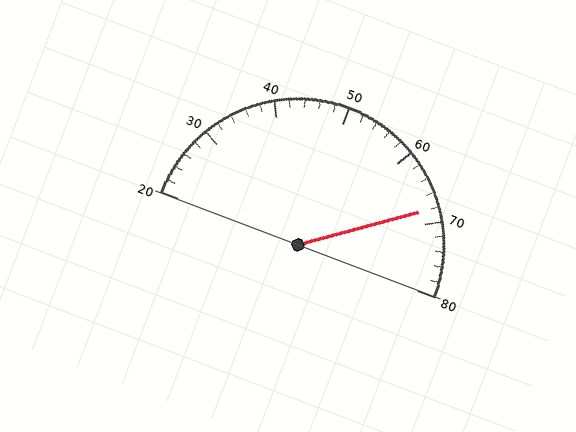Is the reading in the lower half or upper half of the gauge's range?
The reading is in the upper half of the range (20 to 80).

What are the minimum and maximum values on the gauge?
The gauge ranges from 20 to 80.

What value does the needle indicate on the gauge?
The needle indicates approximately 68.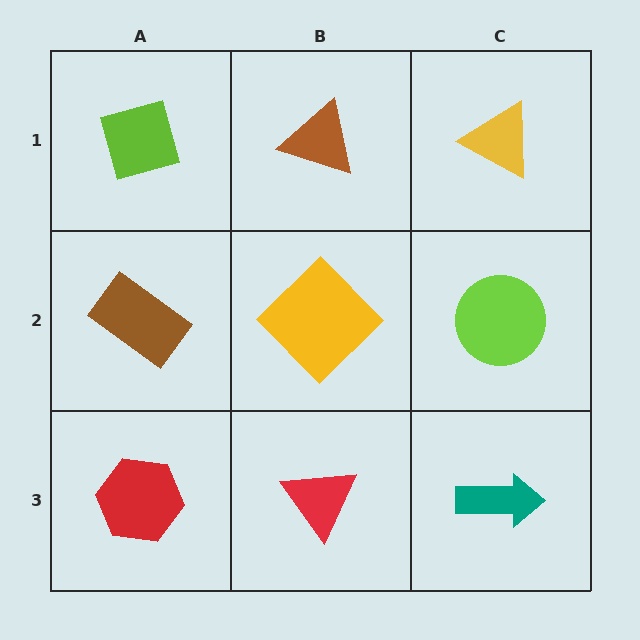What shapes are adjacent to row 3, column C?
A lime circle (row 2, column C), a red triangle (row 3, column B).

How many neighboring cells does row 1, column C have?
2.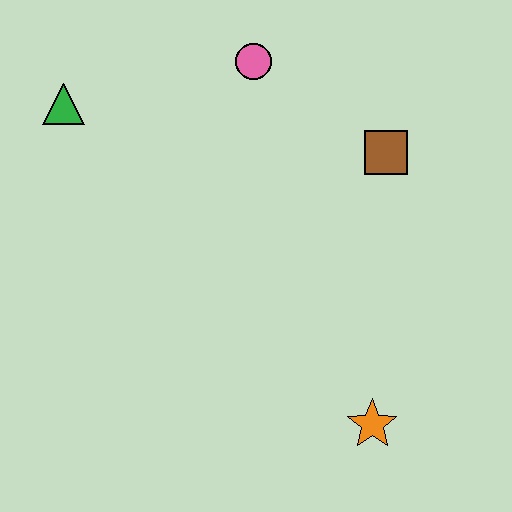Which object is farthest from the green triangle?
The orange star is farthest from the green triangle.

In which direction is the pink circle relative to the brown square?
The pink circle is to the left of the brown square.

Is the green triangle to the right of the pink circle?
No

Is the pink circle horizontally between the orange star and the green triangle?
Yes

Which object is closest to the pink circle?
The brown square is closest to the pink circle.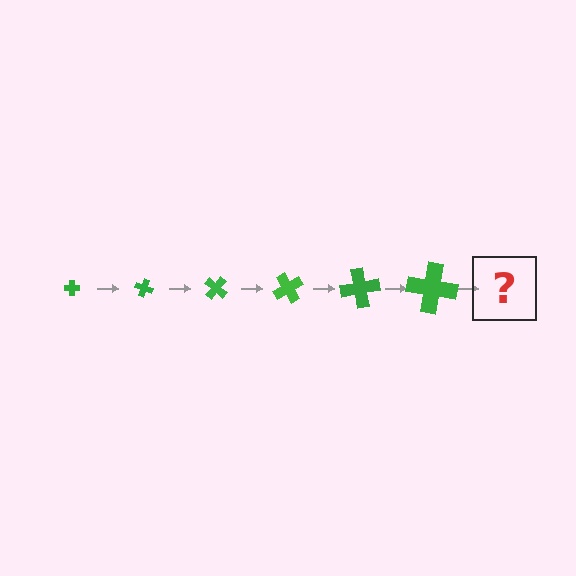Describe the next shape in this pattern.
It should be a cross, larger than the previous one and rotated 120 degrees from the start.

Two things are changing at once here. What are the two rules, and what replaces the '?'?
The two rules are that the cross grows larger each step and it rotates 20 degrees each step. The '?' should be a cross, larger than the previous one and rotated 120 degrees from the start.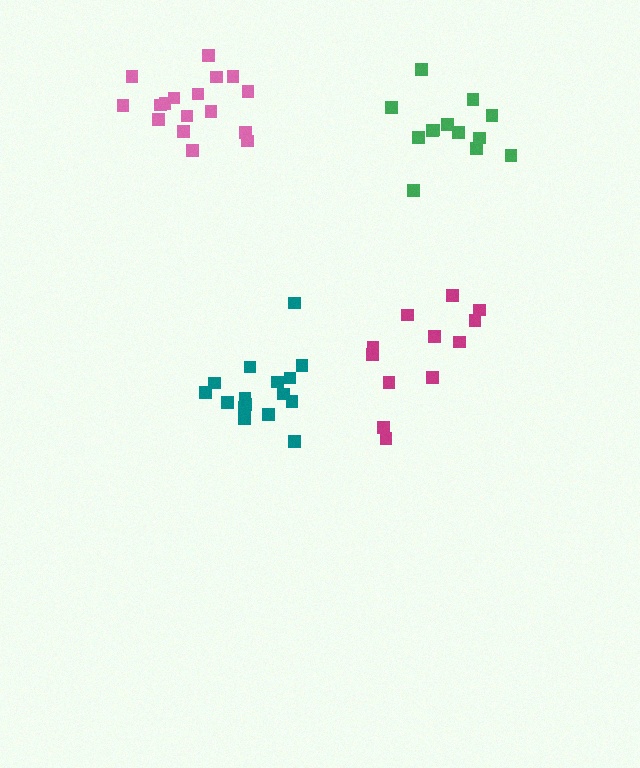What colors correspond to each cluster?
The clusters are colored: teal, green, pink, magenta.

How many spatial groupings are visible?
There are 4 spatial groupings.